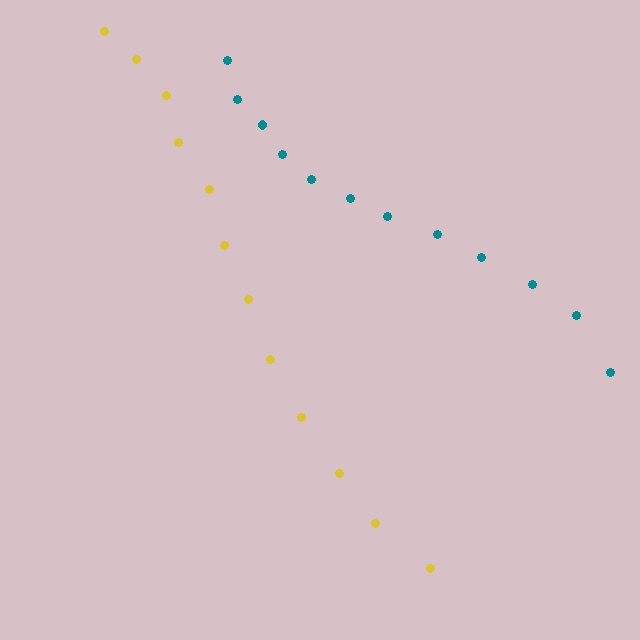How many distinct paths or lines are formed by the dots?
There are 2 distinct paths.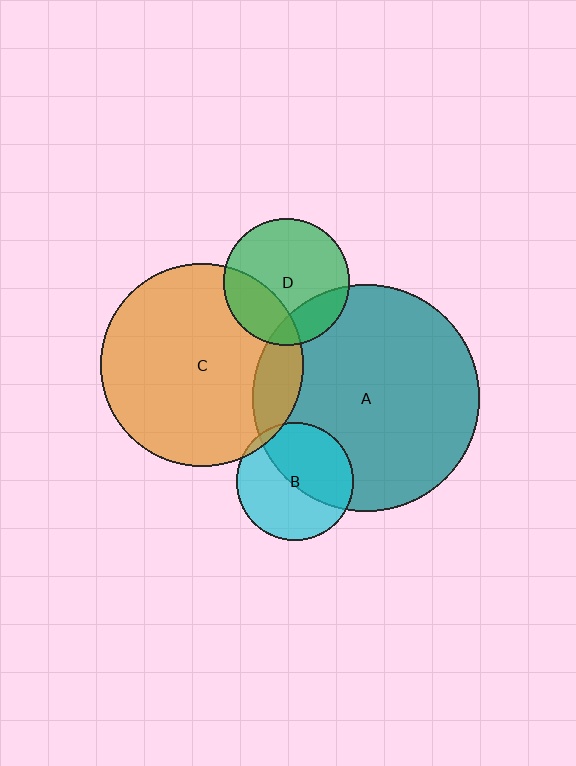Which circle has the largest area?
Circle A (teal).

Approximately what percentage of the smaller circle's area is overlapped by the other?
Approximately 50%.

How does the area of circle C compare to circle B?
Approximately 3.0 times.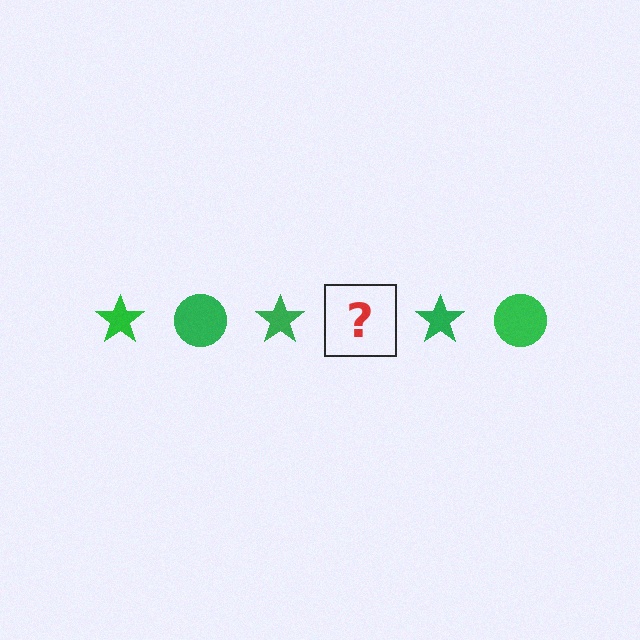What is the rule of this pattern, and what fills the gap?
The rule is that the pattern cycles through star, circle shapes in green. The gap should be filled with a green circle.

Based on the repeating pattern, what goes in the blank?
The blank should be a green circle.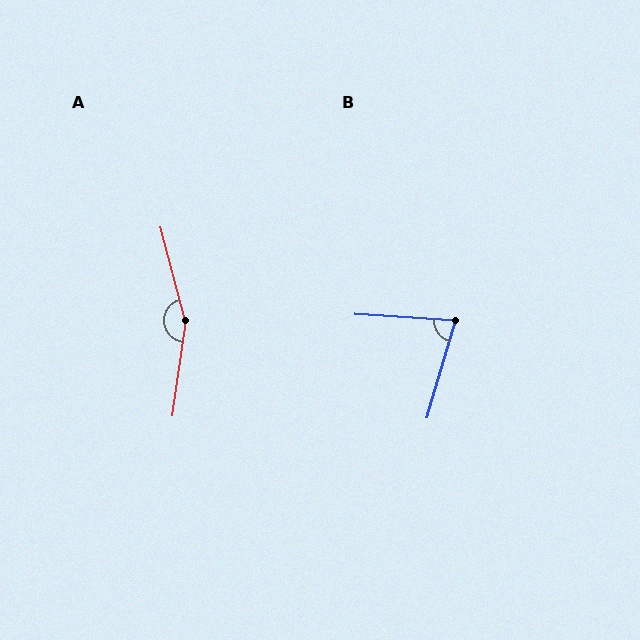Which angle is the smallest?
B, at approximately 77 degrees.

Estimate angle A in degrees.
Approximately 157 degrees.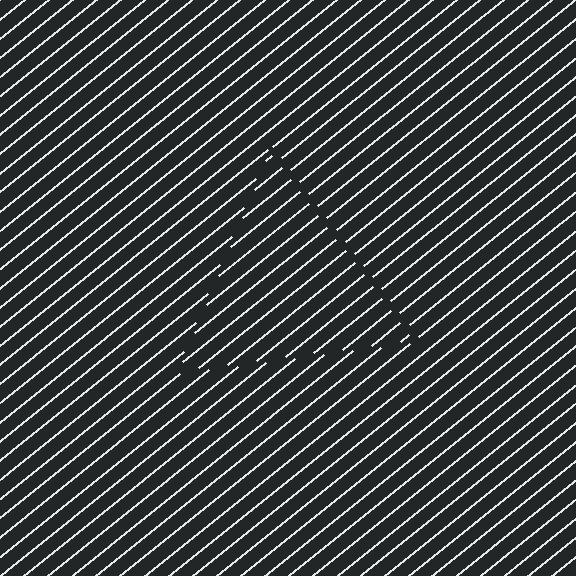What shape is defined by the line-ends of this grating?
An illusory triangle. The interior of the shape contains the same grating, shifted by half a period — the contour is defined by the phase discontinuity where line-ends from the inner and outer gratings abut.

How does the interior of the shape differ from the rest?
The interior of the shape contains the same grating, shifted by half a period — the contour is defined by the phase discontinuity where line-ends from the inner and outer gratings abut.